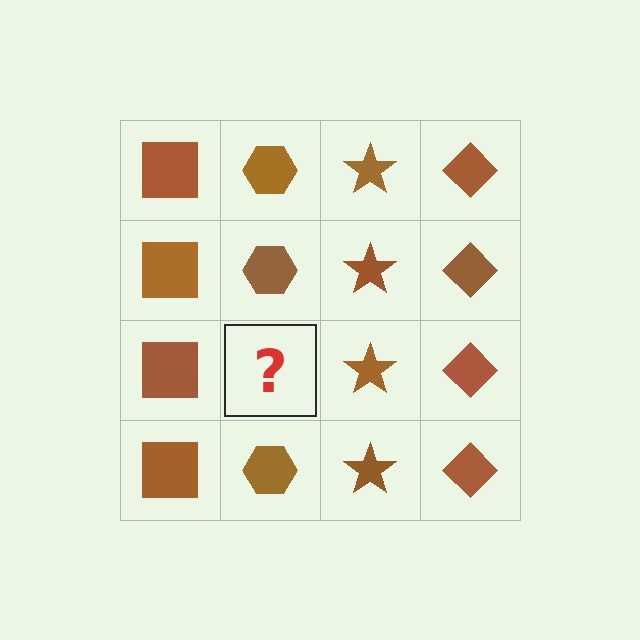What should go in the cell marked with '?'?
The missing cell should contain a brown hexagon.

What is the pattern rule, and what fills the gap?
The rule is that each column has a consistent shape. The gap should be filled with a brown hexagon.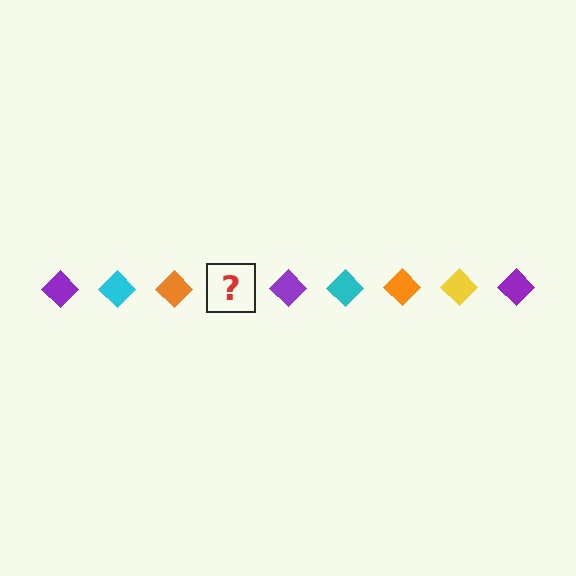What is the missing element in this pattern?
The missing element is a yellow diamond.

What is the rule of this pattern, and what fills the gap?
The rule is that the pattern cycles through purple, cyan, orange, yellow diamonds. The gap should be filled with a yellow diamond.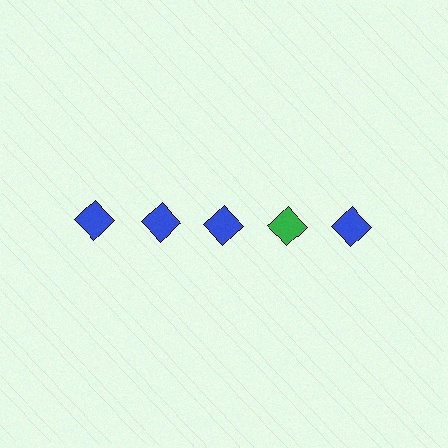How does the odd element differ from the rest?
It has a different color: green instead of blue.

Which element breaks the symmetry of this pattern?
The green diamond in the top row, second from right column breaks the symmetry. All other shapes are blue diamonds.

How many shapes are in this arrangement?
There are 5 shapes arranged in a grid pattern.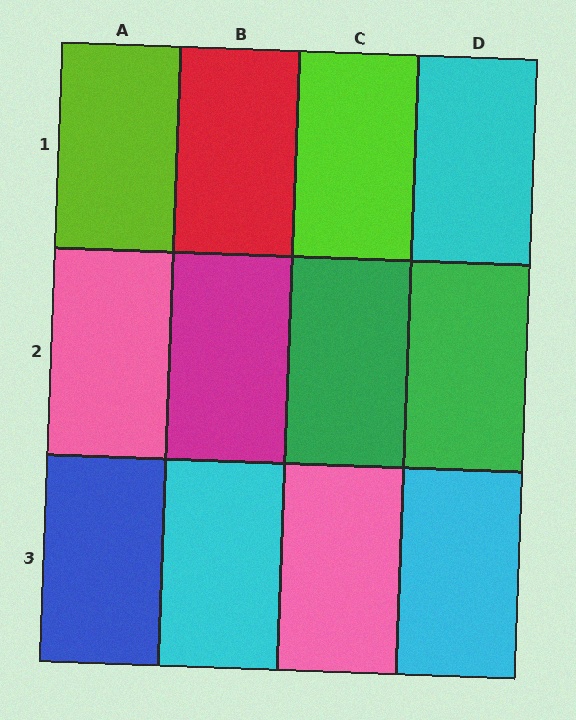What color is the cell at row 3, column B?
Cyan.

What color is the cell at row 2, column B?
Magenta.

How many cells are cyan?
3 cells are cyan.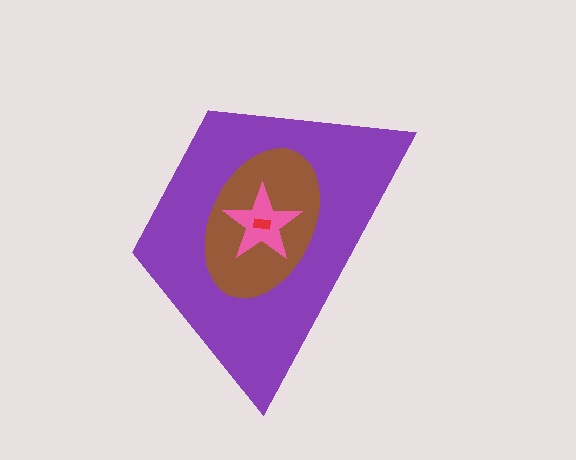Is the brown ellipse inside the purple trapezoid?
Yes.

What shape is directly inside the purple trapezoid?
The brown ellipse.